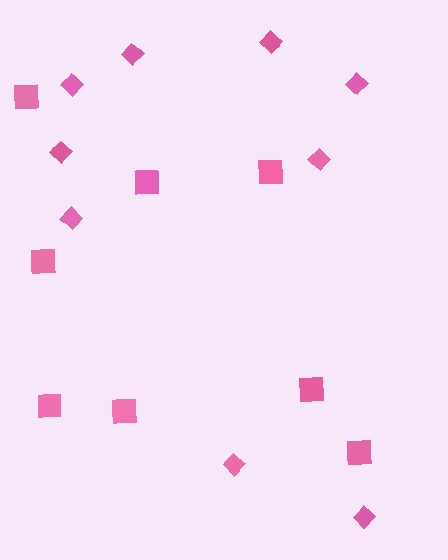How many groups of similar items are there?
There are 2 groups: one group of squares (8) and one group of diamonds (9).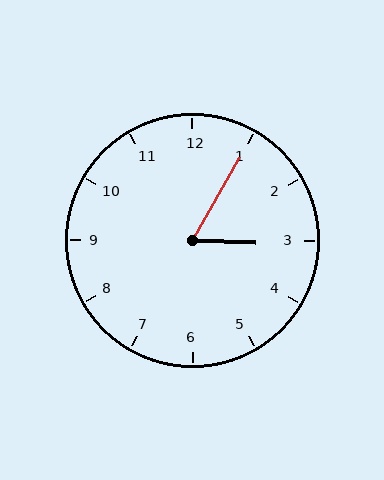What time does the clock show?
3:05.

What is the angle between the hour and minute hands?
Approximately 62 degrees.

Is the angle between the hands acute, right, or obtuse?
It is acute.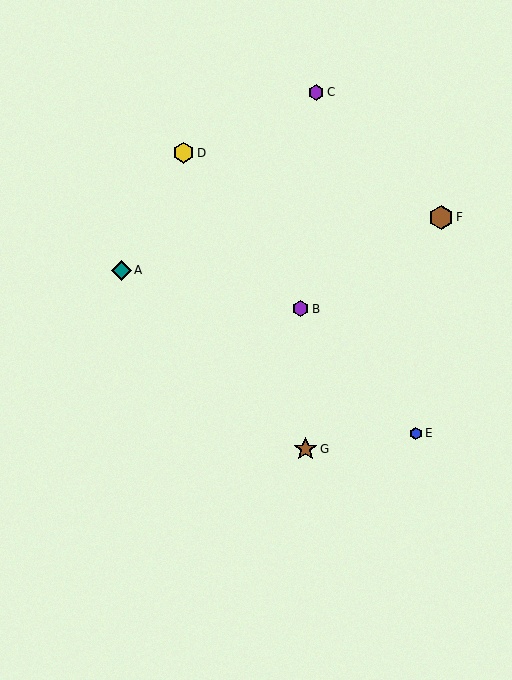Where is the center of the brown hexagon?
The center of the brown hexagon is at (441, 217).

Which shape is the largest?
The brown hexagon (labeled F) is the largest.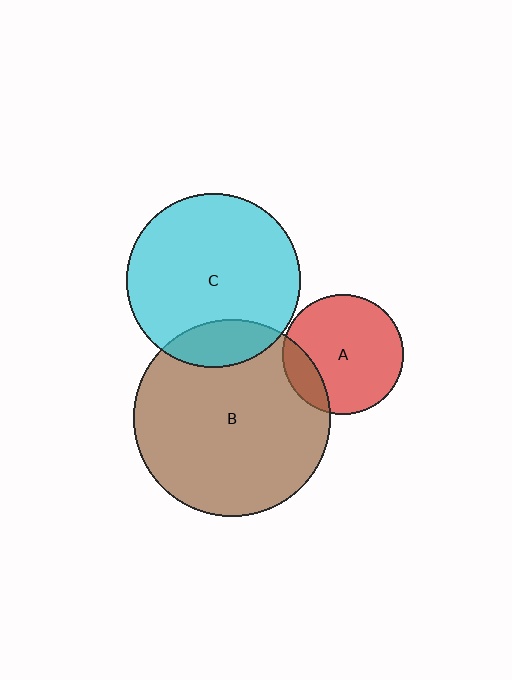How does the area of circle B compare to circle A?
Approximately 2.7 times.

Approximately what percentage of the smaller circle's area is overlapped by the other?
Approximately 15%.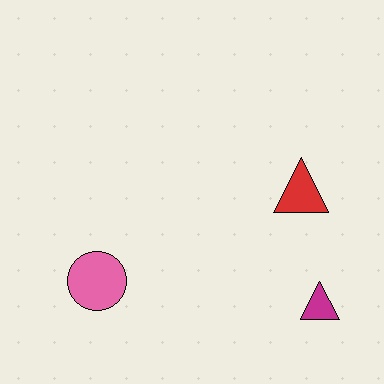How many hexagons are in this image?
There are no hexagons.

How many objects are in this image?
There are 3 objects.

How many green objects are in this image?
There are no green objects.